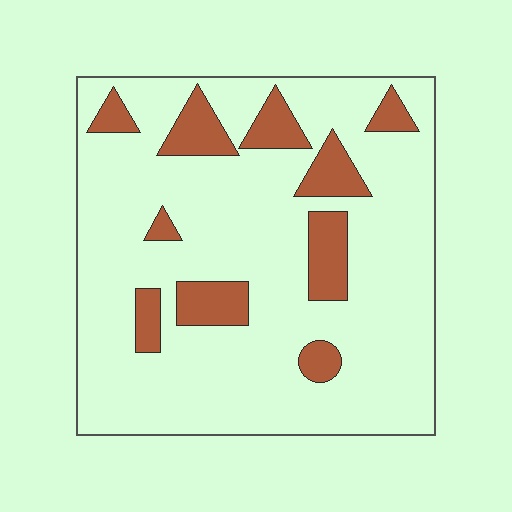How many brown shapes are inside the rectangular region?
10.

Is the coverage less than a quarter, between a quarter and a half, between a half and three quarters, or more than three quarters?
Less than a quarter.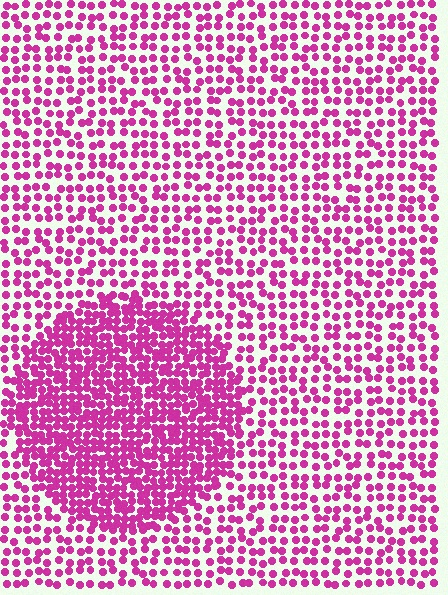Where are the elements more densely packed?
The elements are more densely packed inside the circle boundary.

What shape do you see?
I see a circle.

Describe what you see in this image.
The image contains small magenta elements arranged at two different densities. A circle-shaped region is visible where the elements are more densely packed than the surrounding area.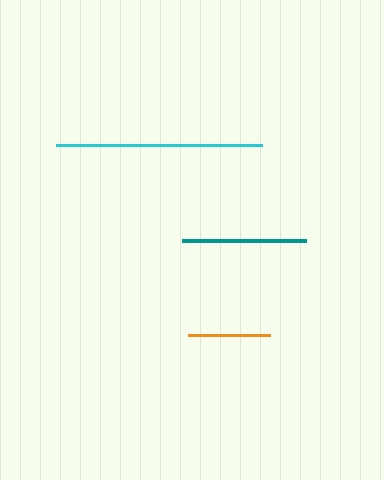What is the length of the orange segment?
The orange segment is approximately 82 pixels long.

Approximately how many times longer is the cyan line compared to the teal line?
The cyan line is approximately 1.7 times the length of the teal line.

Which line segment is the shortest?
The orange line is the shortest at approximately 82 pixels.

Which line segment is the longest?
The cyan line is the longest at approximately 206 pixels.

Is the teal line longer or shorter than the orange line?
The teal line is longer than the orange line.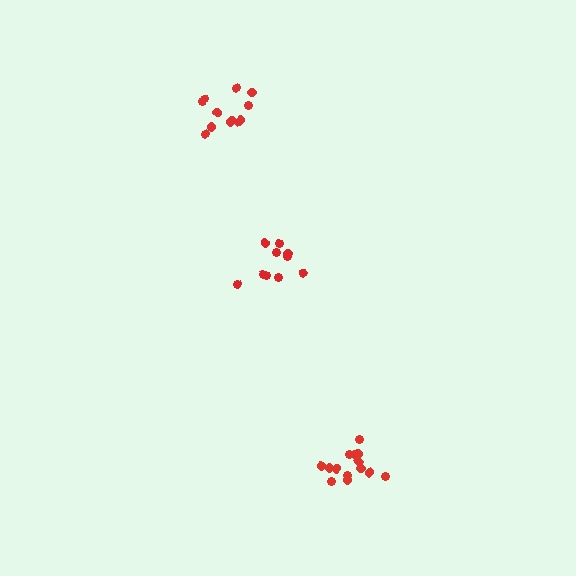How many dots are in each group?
Group 1: 10 dots, Group 2: 12 dots, Group 3: 14 dots (36 total).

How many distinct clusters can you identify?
There are 3 distinct clusters.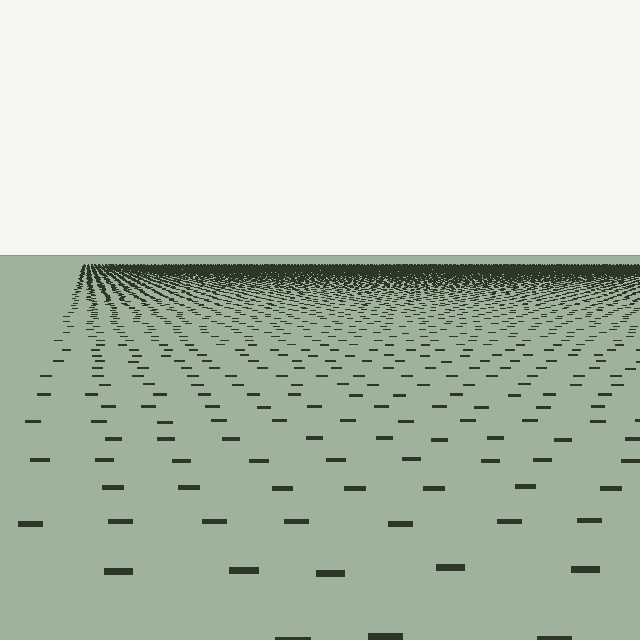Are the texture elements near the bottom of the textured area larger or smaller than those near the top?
Larger. Near the bottom, elements are closer to the viewer and appear at a bigger on-screen size.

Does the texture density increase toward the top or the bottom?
Density increases toward the top.